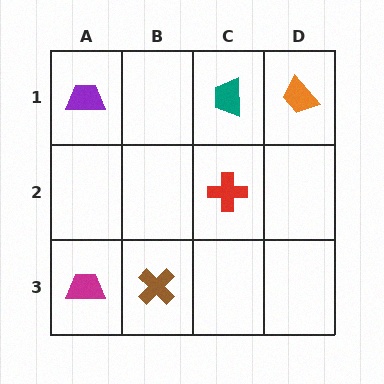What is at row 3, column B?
A brown cross.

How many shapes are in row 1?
3 shapes.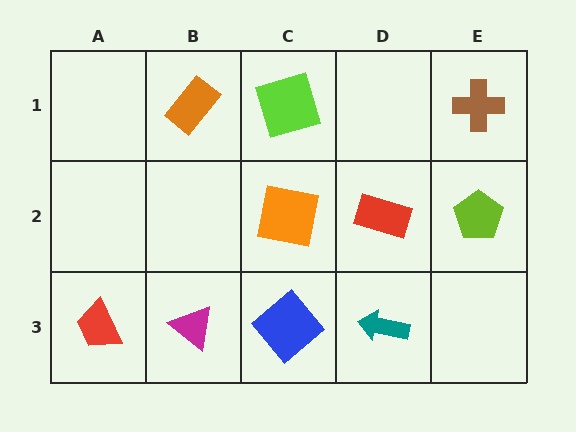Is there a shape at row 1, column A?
No, that cell is empty.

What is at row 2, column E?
A lime pentagon.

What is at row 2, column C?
An orange square.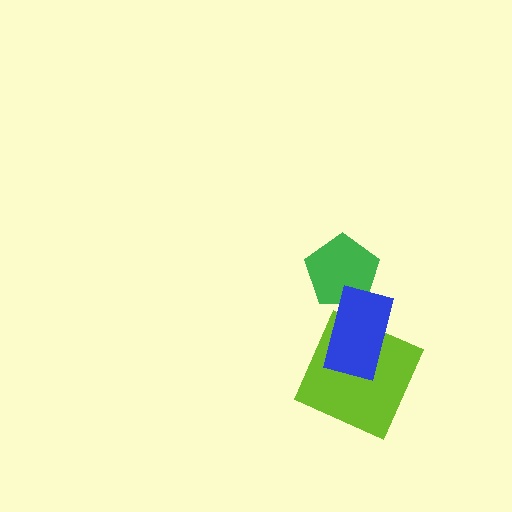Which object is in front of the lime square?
The blue rectangle is in front of the lime square.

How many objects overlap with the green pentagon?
1 object overlaps with the green pentagon.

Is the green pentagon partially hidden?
Yes, it is partially covered by another shape.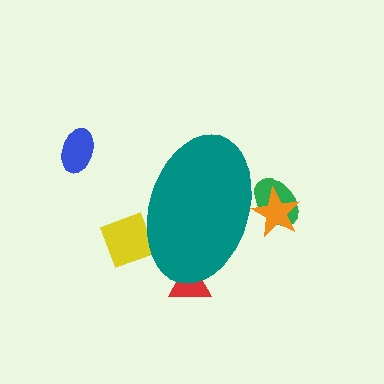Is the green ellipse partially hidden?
Yes, the green ellipse is partially hidden behind the teal ellipse.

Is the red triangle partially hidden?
Yes, the red triangle is partially hidden behind the teal ellipse.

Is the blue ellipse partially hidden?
No, the blue ellipse is fully visible.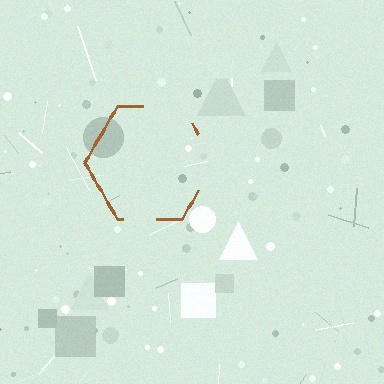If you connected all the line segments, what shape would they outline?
They would outline a hexagon.